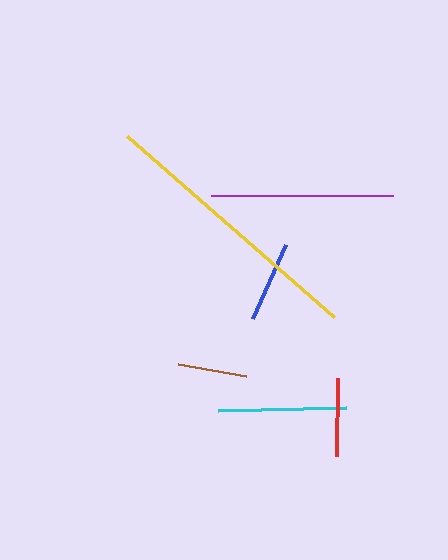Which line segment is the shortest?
The brown line is the shortest at approximately 69 pixels.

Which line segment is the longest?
The yellow line is the longest at approximately 276 pixels.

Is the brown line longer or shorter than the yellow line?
The yellow line is longer than the brown line.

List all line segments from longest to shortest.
From longest to shortest: yellow, purple, cyan, blue, red, brown.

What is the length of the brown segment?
The brown segment is approximately 69 pixels long.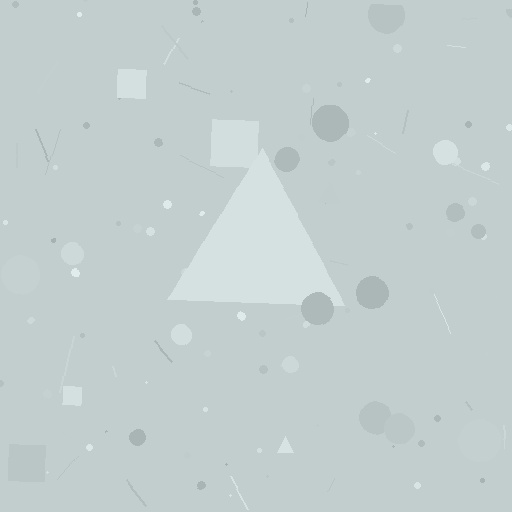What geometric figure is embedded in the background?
A triangle is embedded in the background.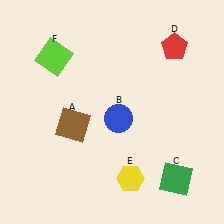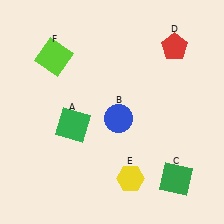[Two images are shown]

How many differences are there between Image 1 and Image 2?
There is 1 difference between the two images.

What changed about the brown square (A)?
In Image 1, A is brown. In Image 2, it changed to green.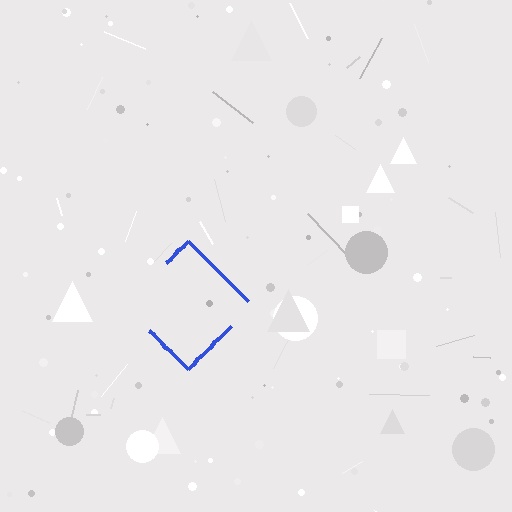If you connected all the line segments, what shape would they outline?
They would outline a diamond.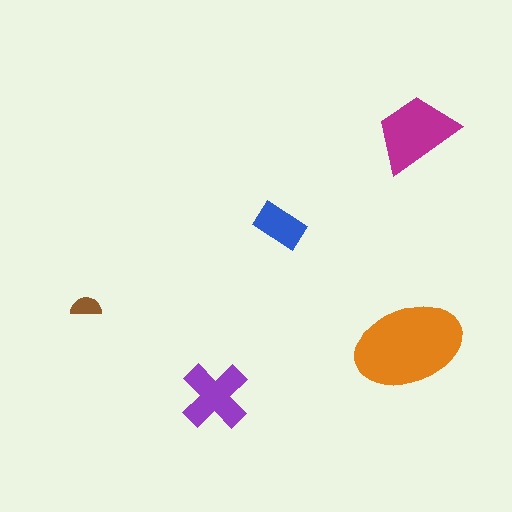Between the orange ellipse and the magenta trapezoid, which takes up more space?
The orange ellipse.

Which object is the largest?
The orange ellipse.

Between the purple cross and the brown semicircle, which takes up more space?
The purple cross.